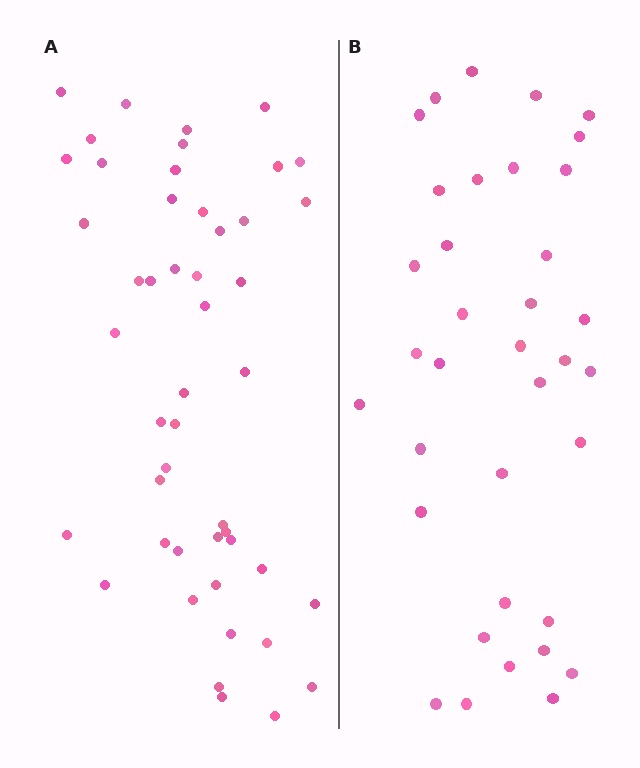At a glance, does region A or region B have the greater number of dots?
Region A (the left region) has more dots.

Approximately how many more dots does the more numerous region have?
Region A has roughly 12 or so more dots than region B.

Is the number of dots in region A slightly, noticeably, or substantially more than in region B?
Region A has noticeably more, but not dramatically so. The ratio is roughly 1.3 to 1.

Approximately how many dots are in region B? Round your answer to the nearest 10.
About 40 dots. (The exact count is 36, which rounds to 40.)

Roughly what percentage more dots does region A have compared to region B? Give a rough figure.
About 35% more.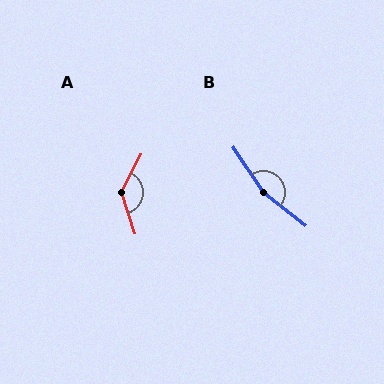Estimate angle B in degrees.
Approximately 162 degrees.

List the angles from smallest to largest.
A (134°), B (162°).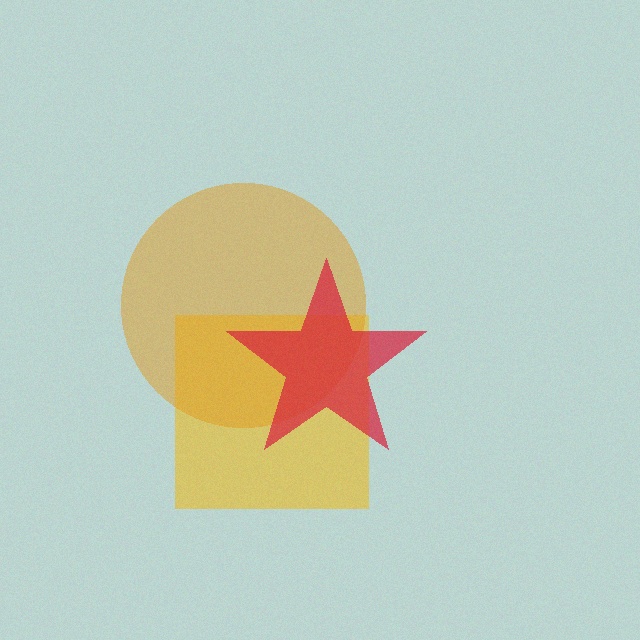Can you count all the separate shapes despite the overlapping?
Yes, there are 3 separate shapes.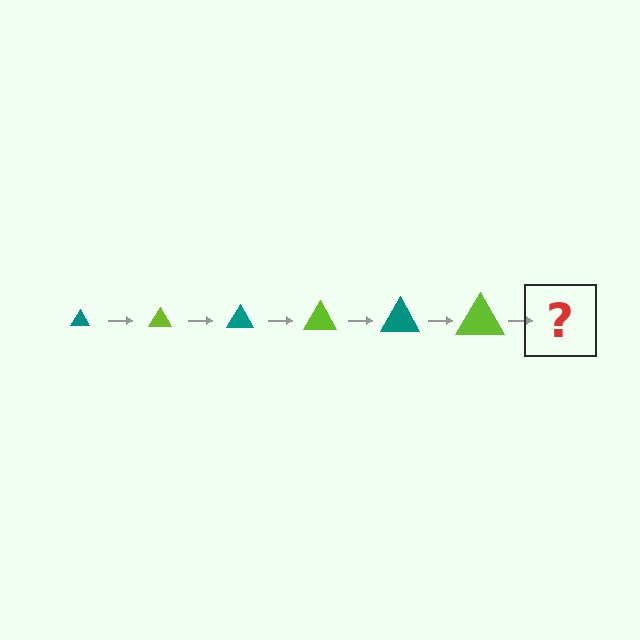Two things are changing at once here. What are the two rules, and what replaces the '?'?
The two rules are that the triangle grows larger each step and the color cycles through teal and lime. The '?' should be a teal triangle, larger than the previous one.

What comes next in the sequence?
The next element should be a teal triangle, larger than the previous one.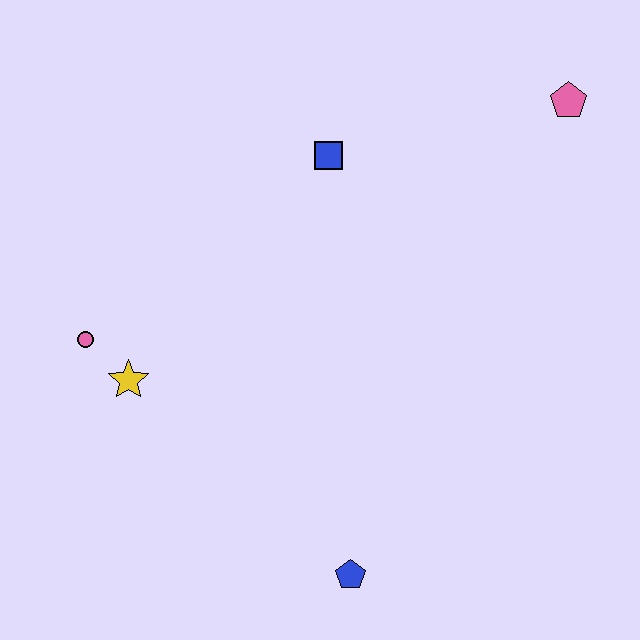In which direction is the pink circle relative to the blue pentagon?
The pink circle is to the left of the blue pentagon.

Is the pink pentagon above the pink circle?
Yes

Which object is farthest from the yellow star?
The pink pentagon is farthest from the yellow star.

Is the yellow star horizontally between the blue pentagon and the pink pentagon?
No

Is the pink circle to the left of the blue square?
Yes